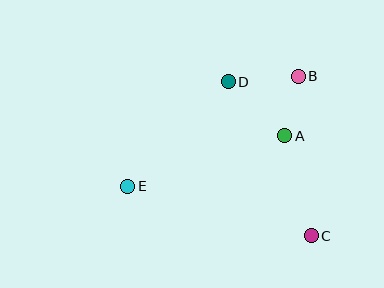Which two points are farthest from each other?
Points B and E are farthest from each other.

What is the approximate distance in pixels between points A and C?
The distance between A and C is approximately 103 pixels.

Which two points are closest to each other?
Points A and B are closest to each other.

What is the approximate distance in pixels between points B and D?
The distance between B and D is approximately 70 pixels.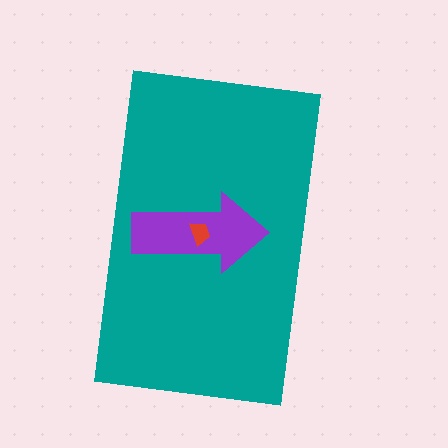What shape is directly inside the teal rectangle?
The purple arrow.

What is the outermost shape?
The teal rectangle.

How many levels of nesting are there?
3.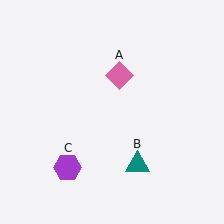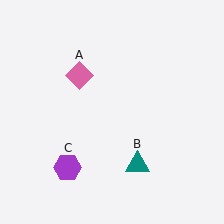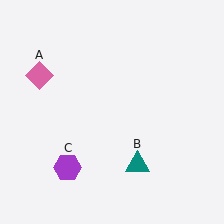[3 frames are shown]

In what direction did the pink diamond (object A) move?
The pink diamond (object A) moved left.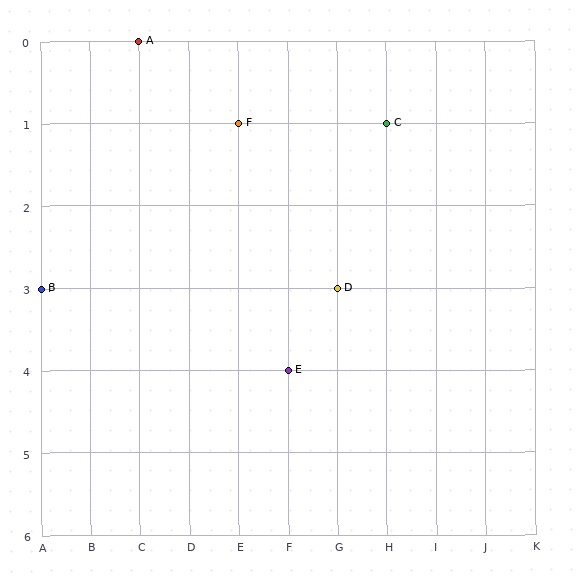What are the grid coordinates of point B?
Point B is at grid coordinates (A, 3).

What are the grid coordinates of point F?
Point F is at grid coordinates (E, 1).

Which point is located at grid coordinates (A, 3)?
Point B is at (A, 3).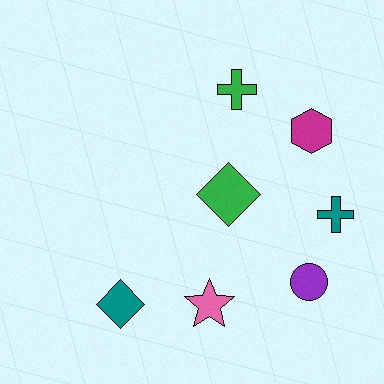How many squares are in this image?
There are no squares.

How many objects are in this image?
There are 7 objects.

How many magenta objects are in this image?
There is 1 magenta object.